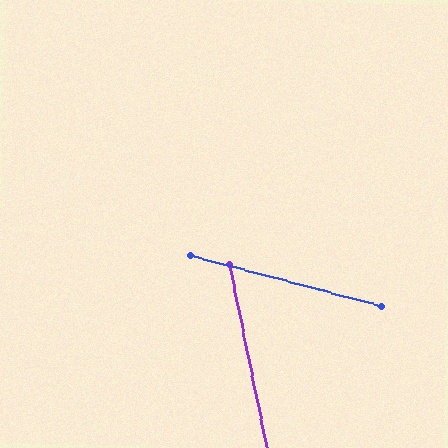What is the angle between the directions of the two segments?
Approximately 64 degrees.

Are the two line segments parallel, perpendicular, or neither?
Neither parallel nor perpendicular — they differ by about 64°.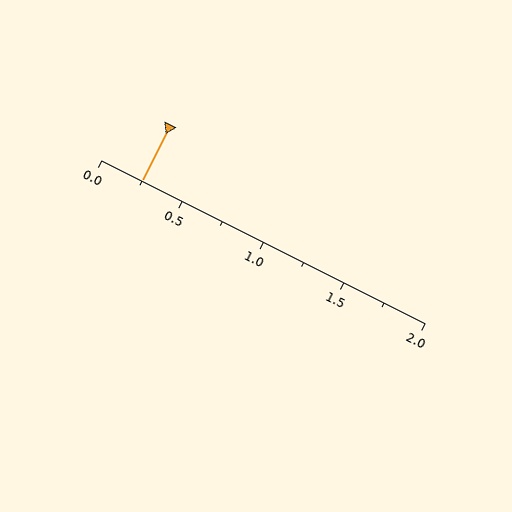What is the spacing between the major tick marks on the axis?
The major ticks are spaced 0.5 apart.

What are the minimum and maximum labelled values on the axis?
The axis runs from 0.0 to 2.0.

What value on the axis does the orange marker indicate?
The marker indicates approximately 0.25.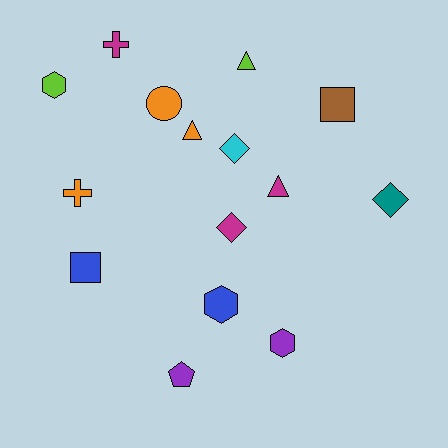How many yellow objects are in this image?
There are no yellow objects.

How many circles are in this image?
There is 1 circle.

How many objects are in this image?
There are 15 objects.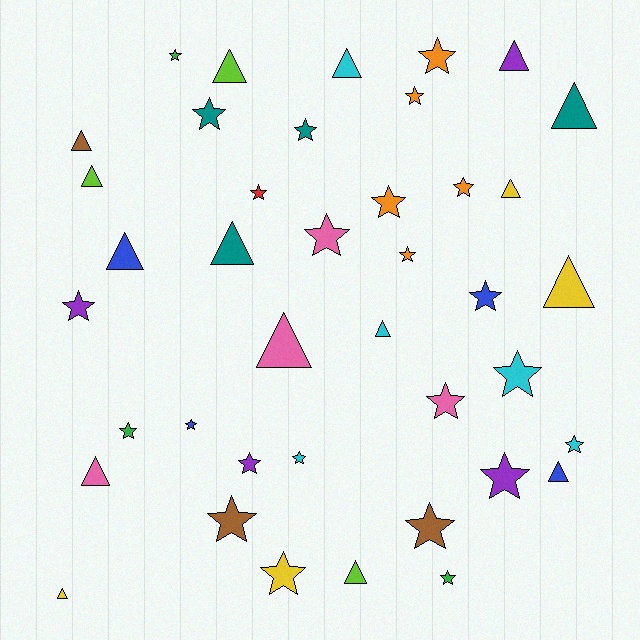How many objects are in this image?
There are 40 objects.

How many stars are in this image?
There are 24 stars.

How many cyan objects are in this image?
There are 5 cyan objects.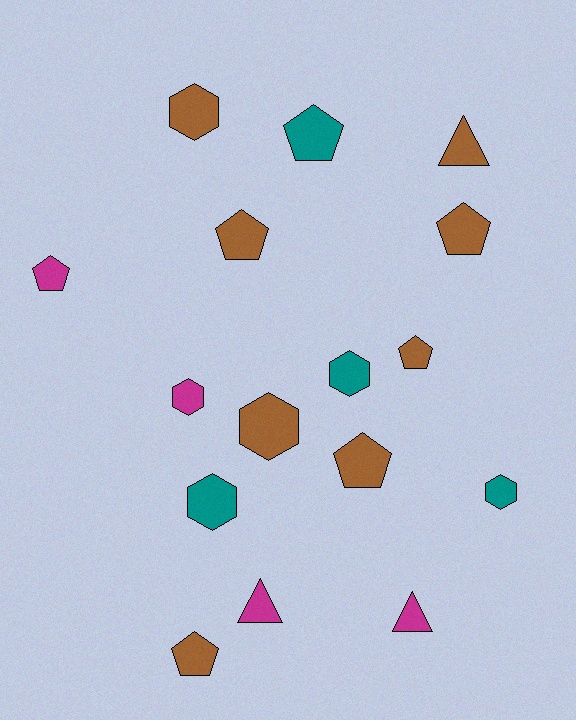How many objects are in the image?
There are 16 objects.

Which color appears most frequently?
Brown, with 8 objects.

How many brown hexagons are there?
There are 2 brown hexagons.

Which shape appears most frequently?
Pentagon, with 7 objects.